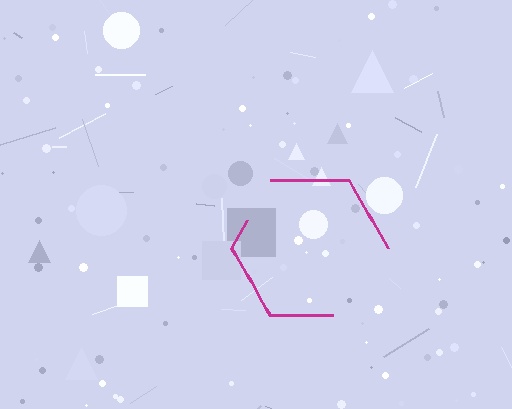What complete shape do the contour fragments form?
The contour fragments form a hexagon.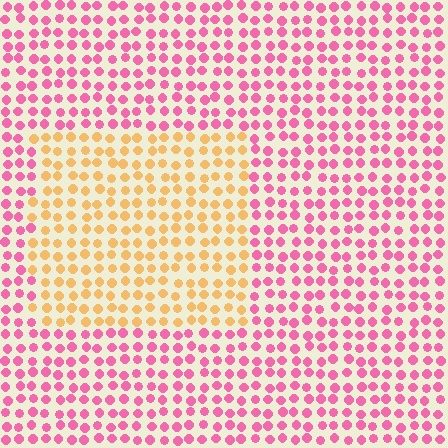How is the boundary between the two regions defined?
The boundary is defined purely by a slight shift in hue (about 66 degrees). Spacing, size, and orientation are identical on both sides.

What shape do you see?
I see a rectangle.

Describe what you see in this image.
The image is filled with small pink elements in a uniform arrangement. A rectangle-shaped region is visible where the elements are tinted to a slightly different hue, forming a subtle color boundary.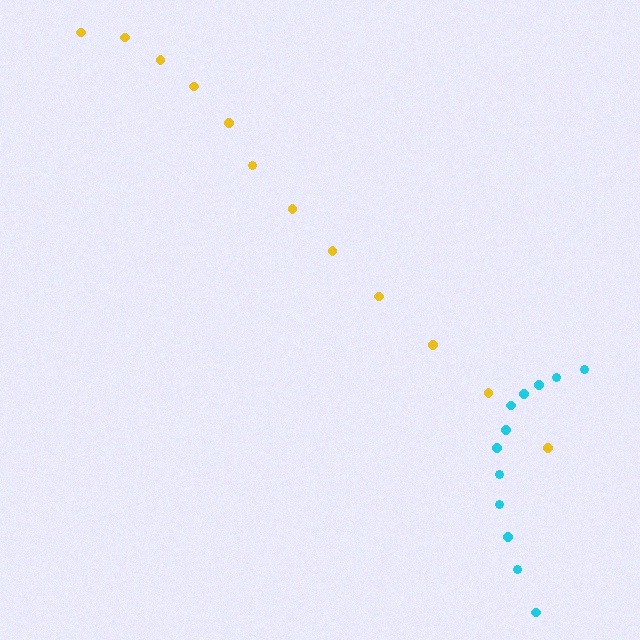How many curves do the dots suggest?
There are 2 distinct paths.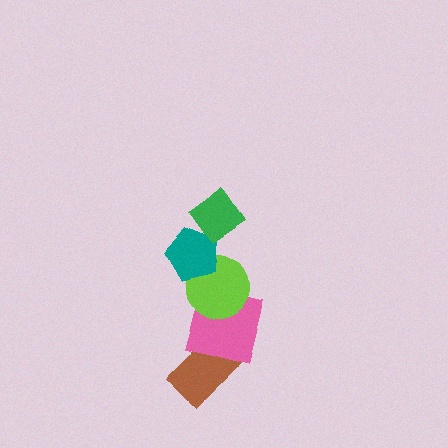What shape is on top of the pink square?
The lime circle is on top of the pink square.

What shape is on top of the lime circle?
The teal pentagon is on top of the lime circle.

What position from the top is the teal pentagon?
The teal pentagon is 2nd from the top.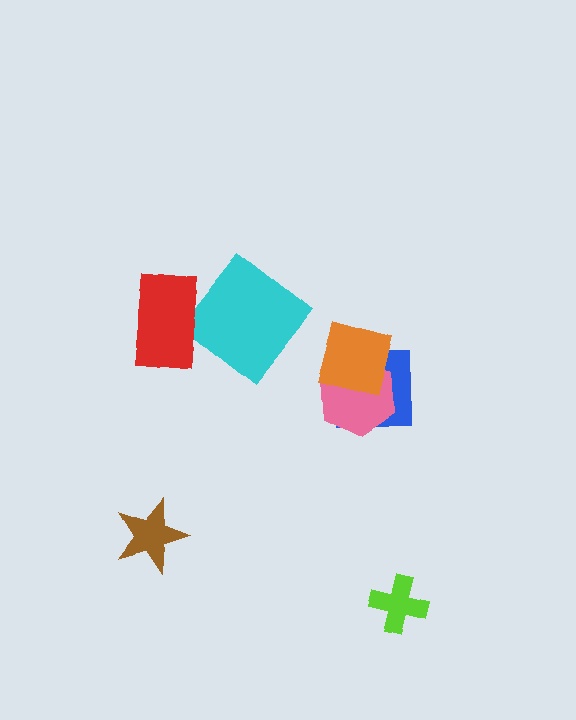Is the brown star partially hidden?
No, no other shape covers it.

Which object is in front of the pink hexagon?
The orange square is in front of the pink hexagon.